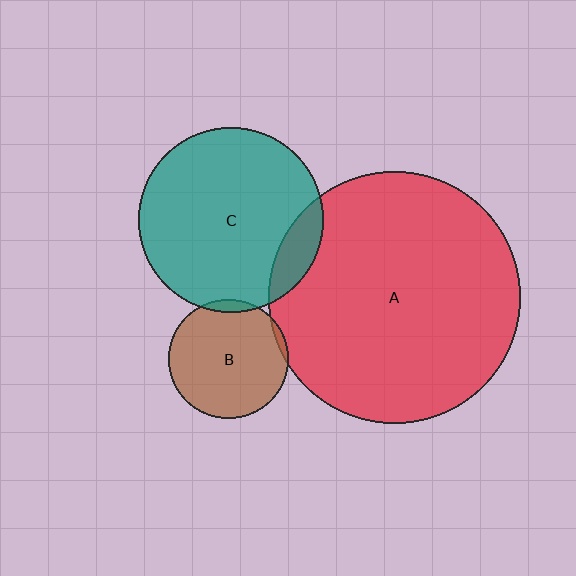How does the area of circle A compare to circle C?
Approximately 1.9 times.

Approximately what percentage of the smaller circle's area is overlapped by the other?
Approximately 10%.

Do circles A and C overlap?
Yes.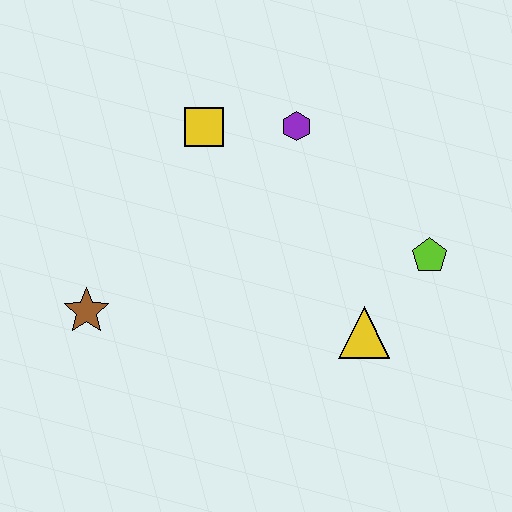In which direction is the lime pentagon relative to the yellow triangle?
The lime pentagon is above the yellow triangle.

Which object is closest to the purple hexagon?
The yellow square is closest to the purple hexagon.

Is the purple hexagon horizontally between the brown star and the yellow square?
No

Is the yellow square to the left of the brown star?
No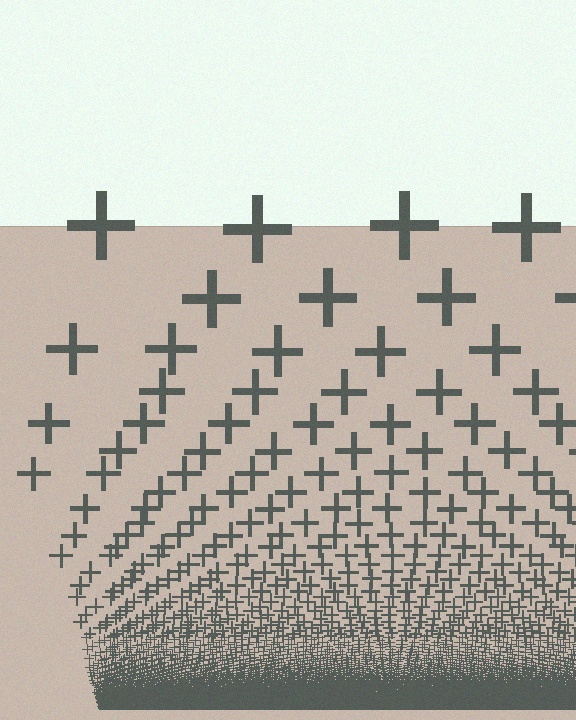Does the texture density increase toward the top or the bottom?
Density increases toward the bottom.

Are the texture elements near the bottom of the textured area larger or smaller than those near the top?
Smaller. The gradient is inverted — elements near the bottom are smaller and denser.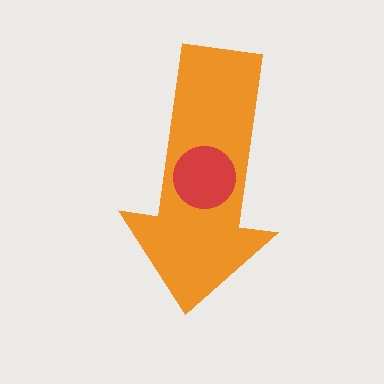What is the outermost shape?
The orange arrow.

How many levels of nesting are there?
2.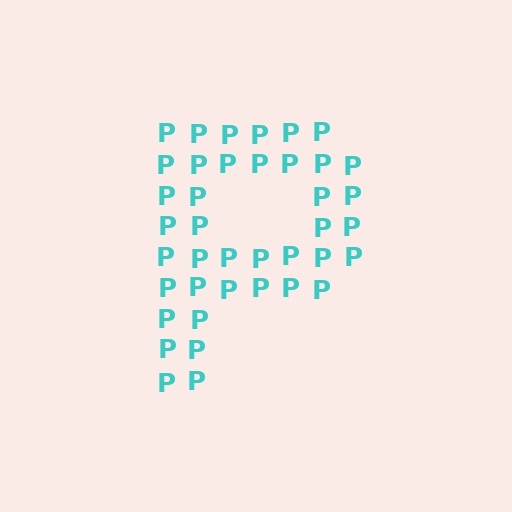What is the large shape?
The large shape is the letter P.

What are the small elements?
The small elements are letter P's.